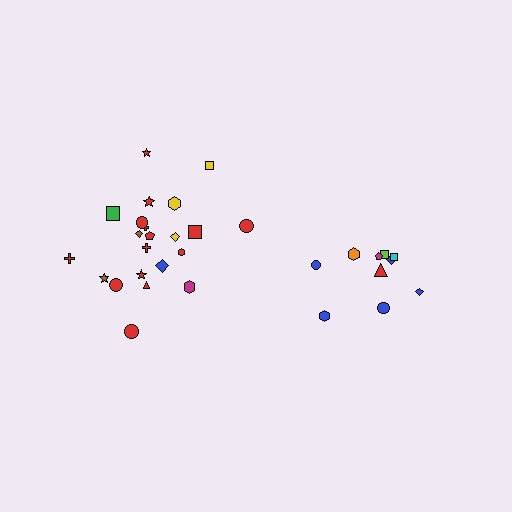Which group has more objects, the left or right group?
The left group.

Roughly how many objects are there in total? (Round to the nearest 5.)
Roughly 30 objects in total.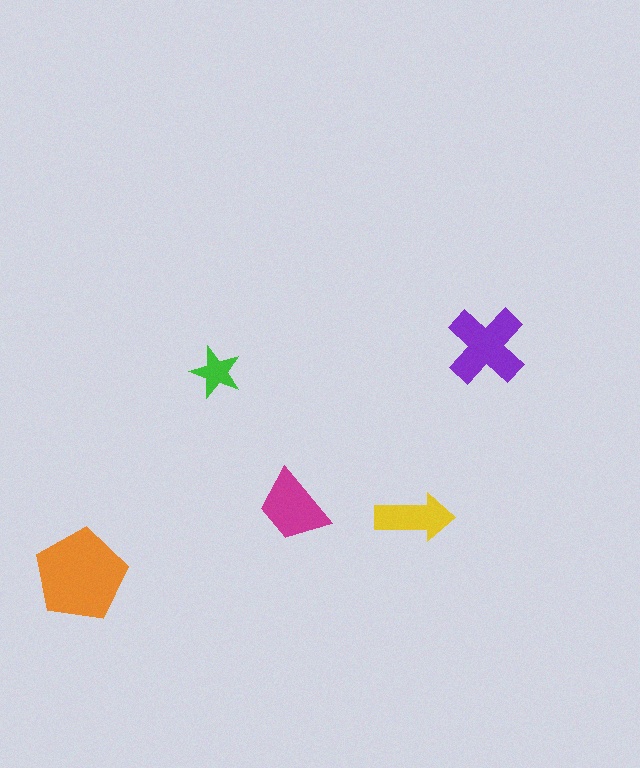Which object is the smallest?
The green star.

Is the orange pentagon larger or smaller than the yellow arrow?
Larger.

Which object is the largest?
The orange pentagon.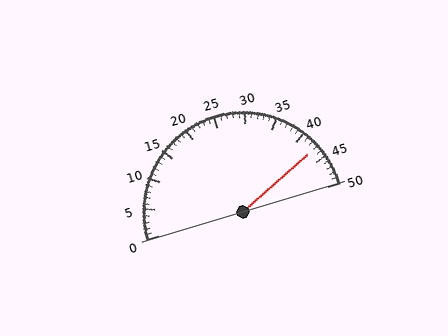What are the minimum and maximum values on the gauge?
The gauge ranges from 0 to 50.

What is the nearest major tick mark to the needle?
The nearest major tick mark is 45.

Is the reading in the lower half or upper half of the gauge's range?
The reading is in the upper half of the range (0 to 50).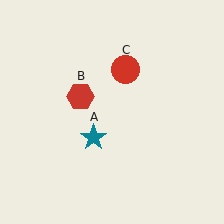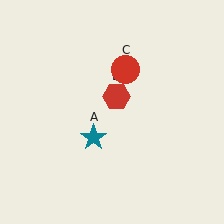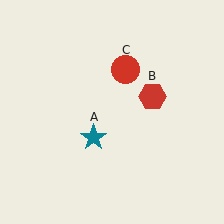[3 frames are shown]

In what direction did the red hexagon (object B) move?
The red hexagon (object B) moved right.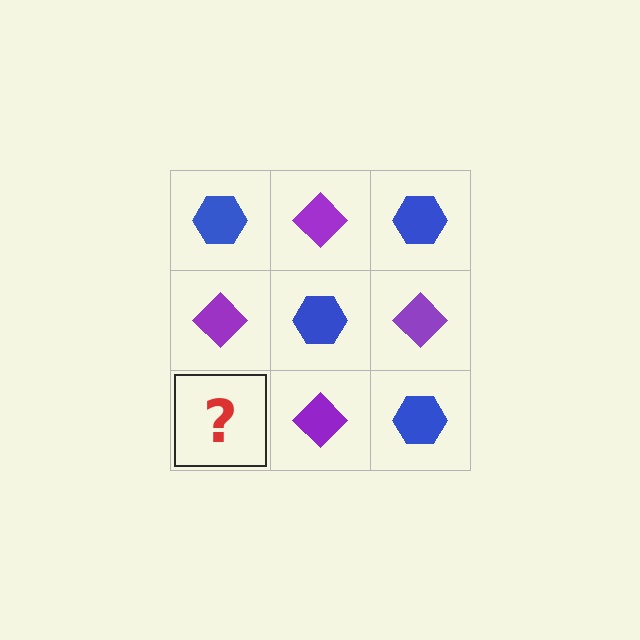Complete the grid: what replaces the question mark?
The question mark should be replaced with a blue hexagon.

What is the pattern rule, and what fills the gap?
The rule is that it alternates blue hexagon and purple diamond in a checkerboard pattern. The gap should be filled with a blue hexagon.